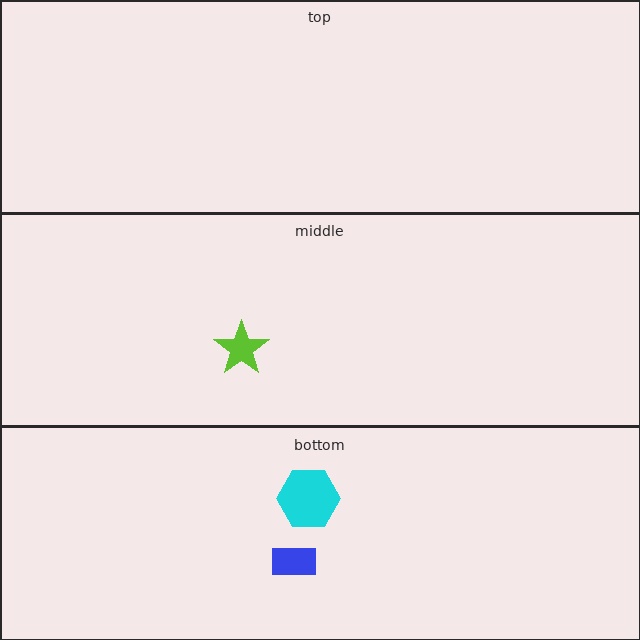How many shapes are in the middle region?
1.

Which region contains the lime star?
The middle region.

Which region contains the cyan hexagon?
The bottom region.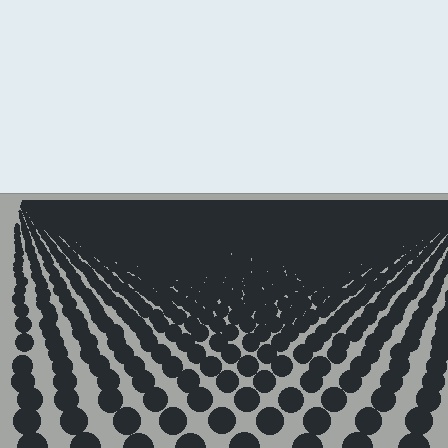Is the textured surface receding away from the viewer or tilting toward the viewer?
The surface is receding away from the viewer. Texture elements get smaller and denser toward the top.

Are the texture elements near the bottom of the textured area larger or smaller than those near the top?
Larger. Near the bottom, elements are closer to the viewer and appear at a bigger on-screen size.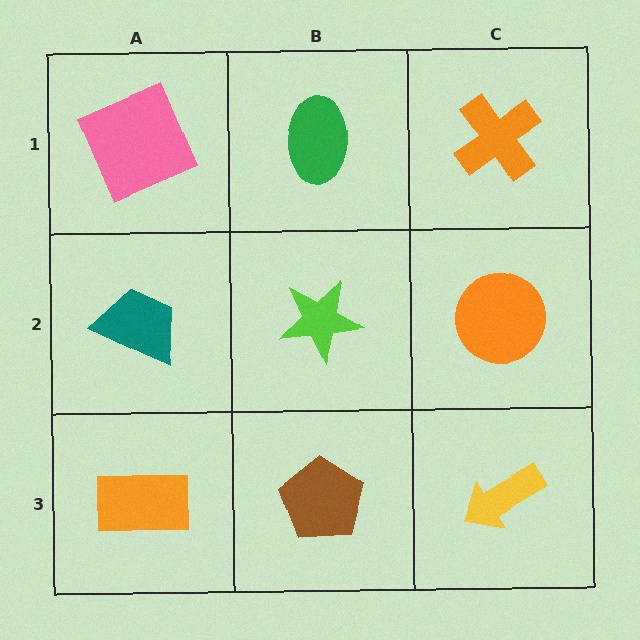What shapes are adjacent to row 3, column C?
An orange circle (row 2, column C), a brown pentagon (row 3, column B).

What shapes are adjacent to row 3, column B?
A lime star (row 2, column B), an orange rectangle (row 3, column A), a yellow arrow (row 3, column C).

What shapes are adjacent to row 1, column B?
A lime star (row 2, column B), a pink square (row 1, column A), an orange cross (row 1, column C).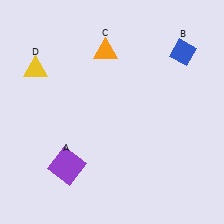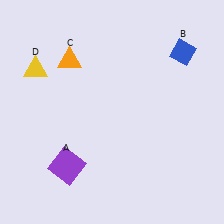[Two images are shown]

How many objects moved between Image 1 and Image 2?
1 object moved between the two images.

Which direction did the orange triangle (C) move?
The orange triangle (C) moved left.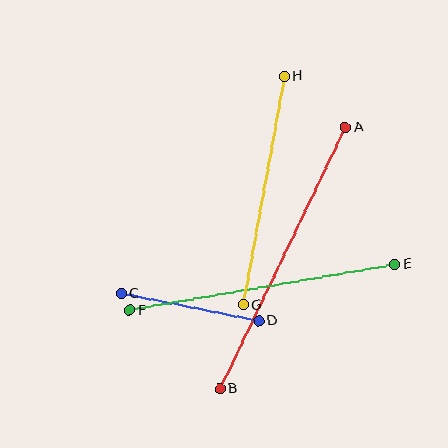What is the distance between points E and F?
The distance is approximately 269 pixels.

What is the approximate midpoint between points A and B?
The midpoint is at approximately (283, 258) pixels.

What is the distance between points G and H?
The distance is approximately 233 pixels.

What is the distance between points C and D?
The distance is approximately 140 pixels.